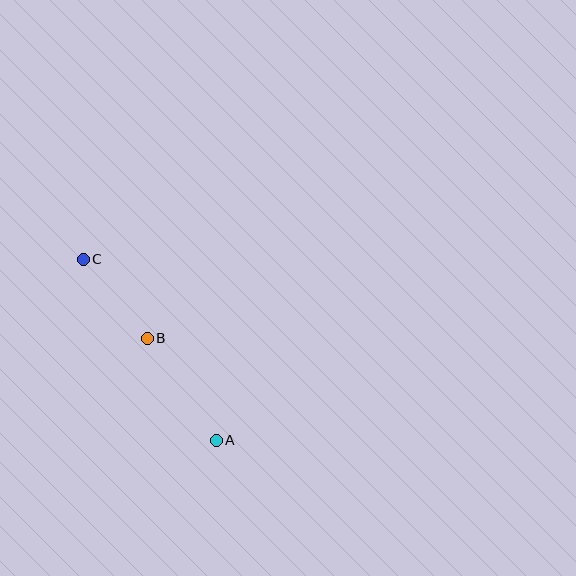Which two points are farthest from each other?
Points A and C are farthest from each other.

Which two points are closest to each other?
Points B and C are closest to each other.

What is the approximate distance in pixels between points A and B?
The distance between A and B is approximately 123 pixels.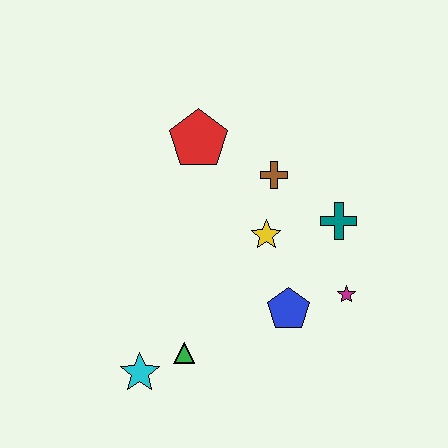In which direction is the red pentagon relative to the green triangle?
The red pentagon is above the green triangle.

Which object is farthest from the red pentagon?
The cyan star is farthest from the red pentagon.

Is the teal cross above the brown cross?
No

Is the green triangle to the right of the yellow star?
No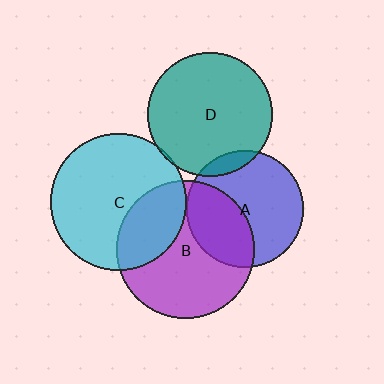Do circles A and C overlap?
Yes.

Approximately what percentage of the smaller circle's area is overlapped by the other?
Approximately 5%.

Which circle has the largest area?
Circle B (purple).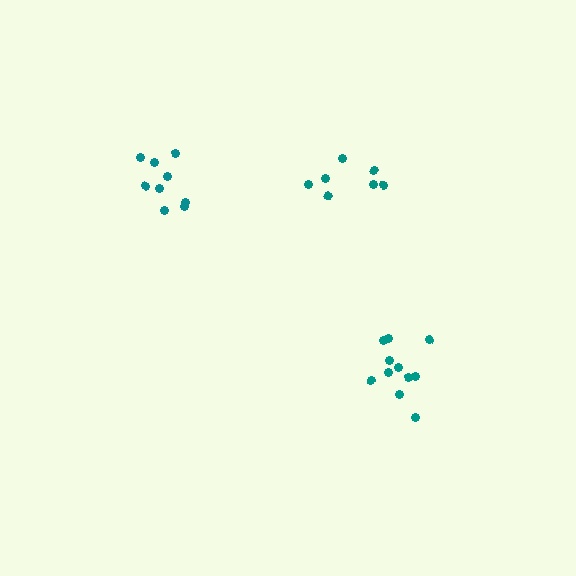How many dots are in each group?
Group 1: 9 dots, Group 2: 11 dots, Group 3: 7 dots (27 total).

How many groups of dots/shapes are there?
There are 3 groups.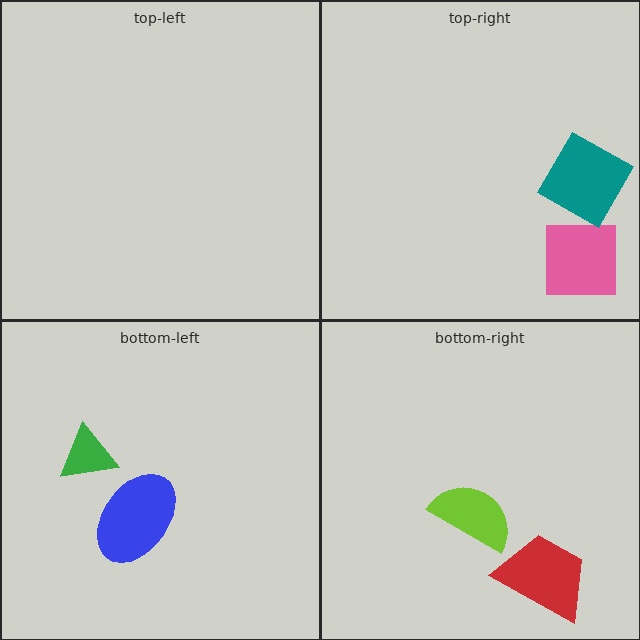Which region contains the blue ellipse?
The bottom-left region.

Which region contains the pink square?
The top-right region.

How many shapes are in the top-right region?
2.